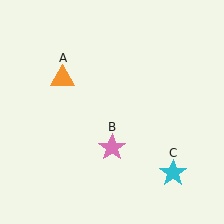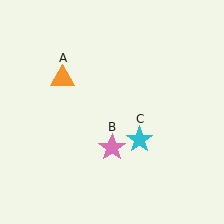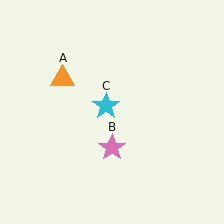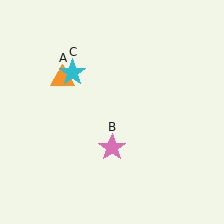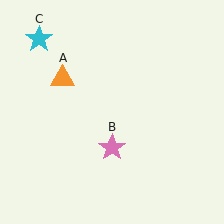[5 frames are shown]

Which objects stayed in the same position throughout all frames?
Orange triangle (object A) and pink star (object B) remained stationary.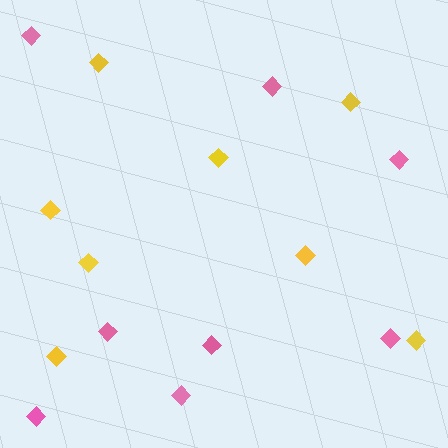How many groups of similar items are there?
There are 2 groups: one group of yellow diamonds (8) and one group of pink diamonds (8).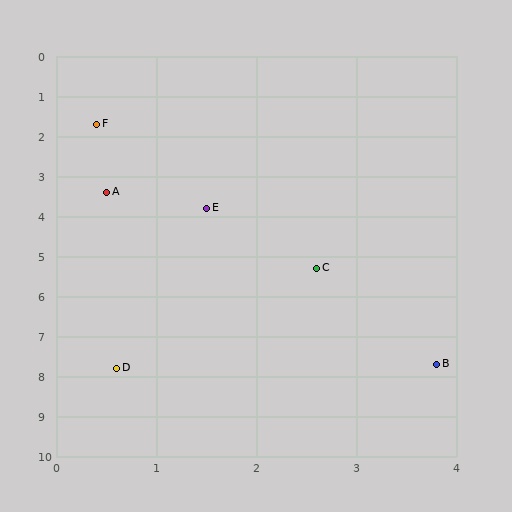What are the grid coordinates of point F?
Point F is at approximately (0.4, 1.7).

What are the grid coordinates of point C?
Point C is at approximately (2.6, 5.3).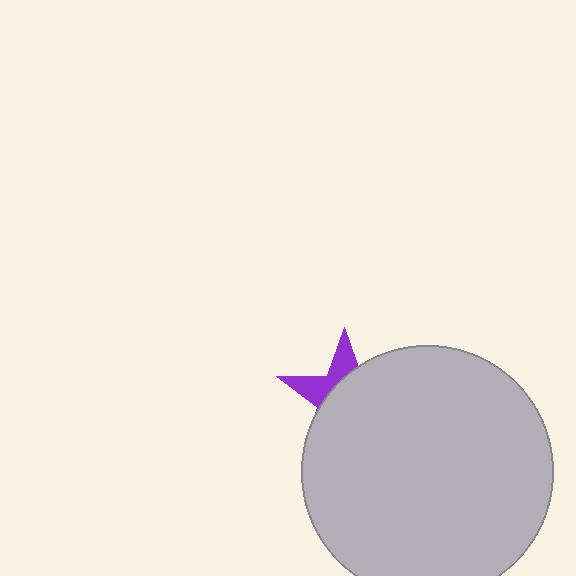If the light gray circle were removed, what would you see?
You would see the complete purple star.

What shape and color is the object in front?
The object in front is a light gray circle.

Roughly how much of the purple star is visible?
A small part of it is visible (roughly 30%).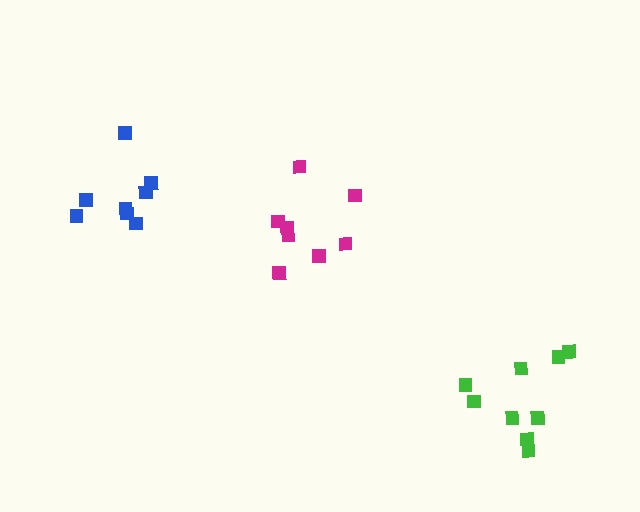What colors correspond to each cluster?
The clusters are colored: green, blue, magenta.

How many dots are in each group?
Group 1: 9 dots, Group 2: 8 dots, Group 3: 8 dots (25 total).